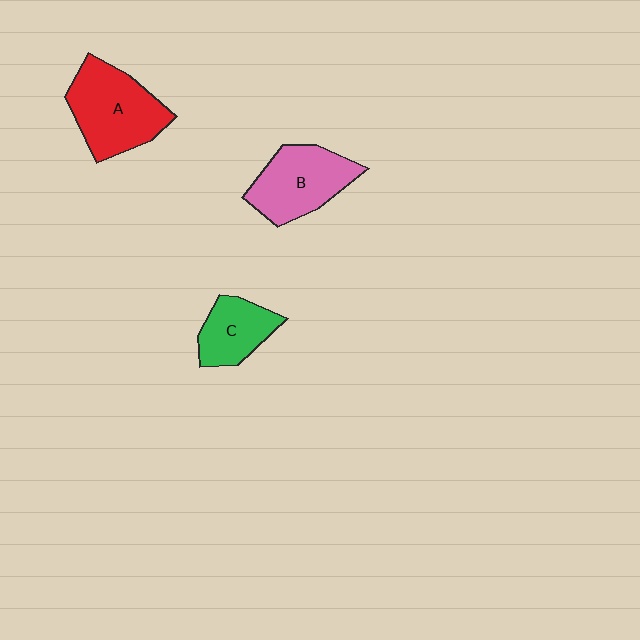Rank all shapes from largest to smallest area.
From largest to smallest: A (red), B (pink), C (green).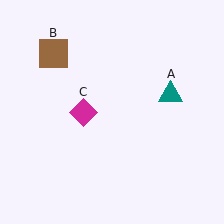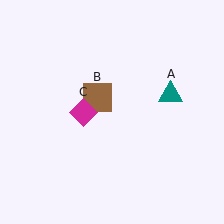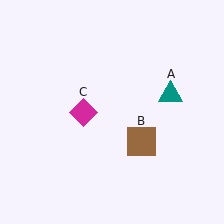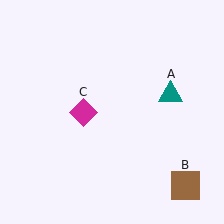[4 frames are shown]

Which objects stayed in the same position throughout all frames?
Teal triangle (object A) and magenta diamond (object C) remained stationary.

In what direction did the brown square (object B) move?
The brown square (object B) moved down and to the right.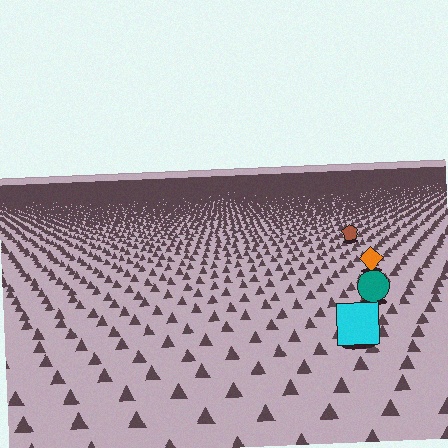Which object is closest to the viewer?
The cyan square is closest. The texture marks near it are larger and more spread out.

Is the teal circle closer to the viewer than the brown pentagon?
Yes. The teal circle is closer — you can tell from the texture gradient: the ground texture is coarser near it.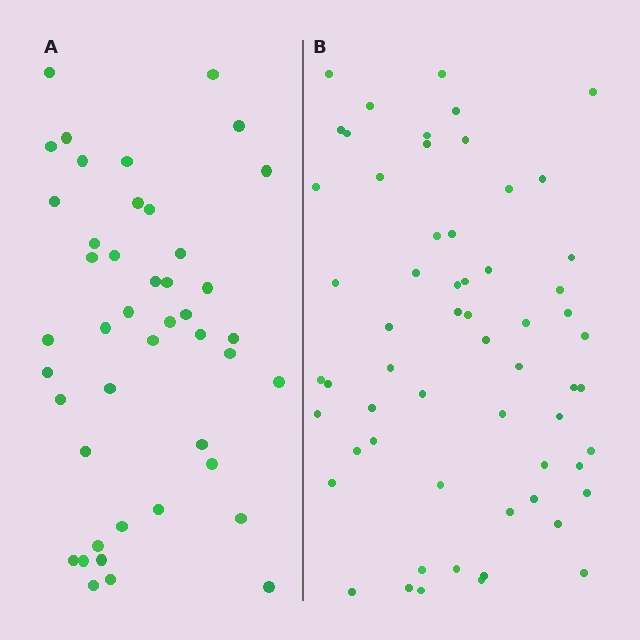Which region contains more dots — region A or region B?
Region B (the right region) has more dots.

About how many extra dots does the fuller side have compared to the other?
Region B has approximately 15 more dots than region A.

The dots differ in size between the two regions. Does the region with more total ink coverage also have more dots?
No. Region A has more total ink coverage because its dots are larger, but region B actually contains more individual dots. Total area can be misleading — the number of items is what matters here.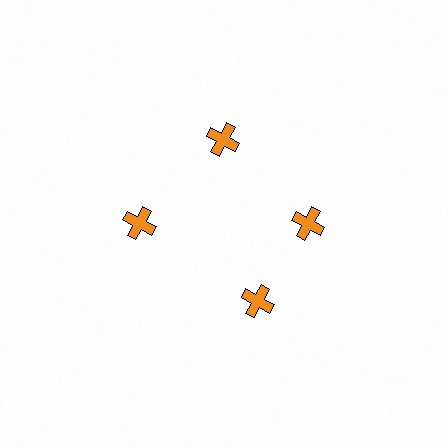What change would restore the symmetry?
The symmetry would be restored by rotating it back into even spacing with its neighbors so that all 4 crosses sit at equal angles and equal distance from the center.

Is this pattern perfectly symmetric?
No. The 4 orange crosses are arranged in a ring, but one element near the 6 o'clock position is rotated out of alignment along the ring, breaking the 4-fold rotational symmetry.